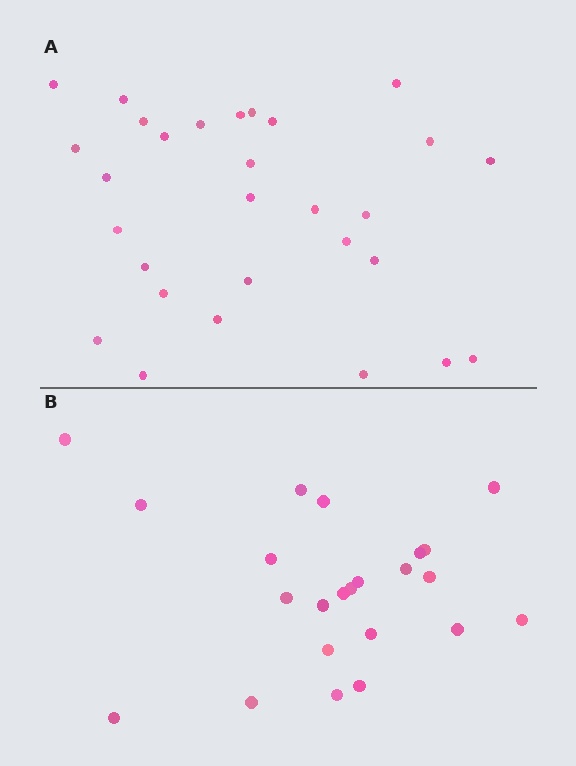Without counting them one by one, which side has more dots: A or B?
Region A (the top region) has more dots.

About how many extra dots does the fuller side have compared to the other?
Region A has about 6 more dots than region B.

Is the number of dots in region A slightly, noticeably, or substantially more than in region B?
Region A has noticeably more, but not dramatically so. The ratio is roughly 1.3 to 1.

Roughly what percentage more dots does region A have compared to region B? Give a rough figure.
About 25% more.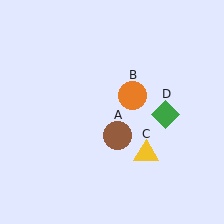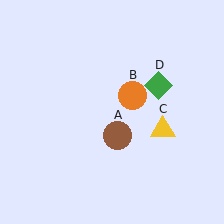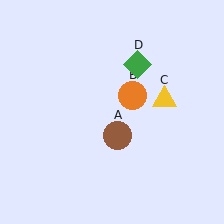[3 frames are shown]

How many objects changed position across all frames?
2 objects changed position: yellow triangle (object C), green diamond (object D).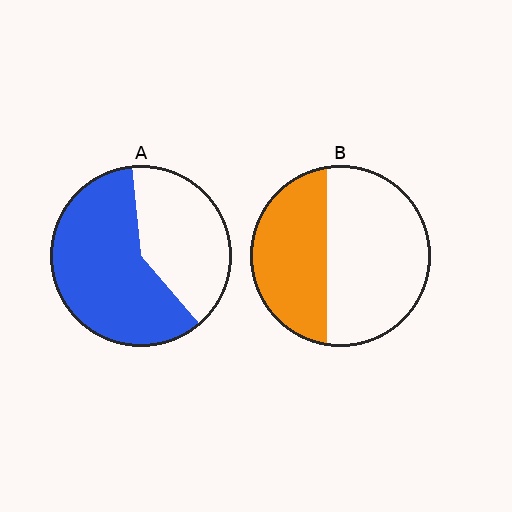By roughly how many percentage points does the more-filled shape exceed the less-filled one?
By roughly 20 percentage points (A over B).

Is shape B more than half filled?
No.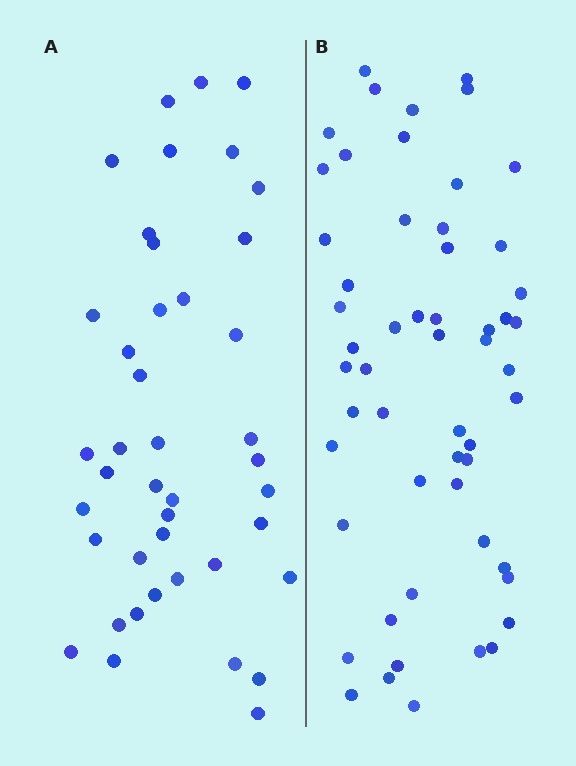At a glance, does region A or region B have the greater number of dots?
Region B (the right region) has more dots.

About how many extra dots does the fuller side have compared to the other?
Region B has approximately 15 more dots than region A.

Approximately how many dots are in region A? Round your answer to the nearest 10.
About 40 dots. (The exact count is 42, which rounds to 40.)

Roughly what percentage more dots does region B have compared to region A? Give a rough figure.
About 30% more.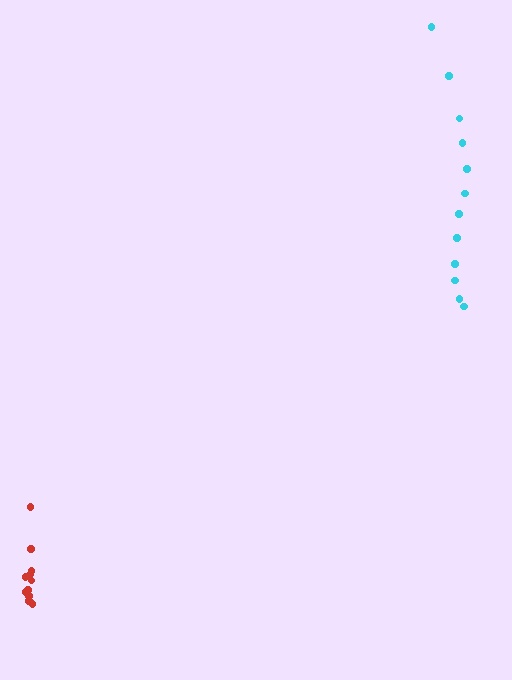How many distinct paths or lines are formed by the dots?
There are 2 distinct paths.